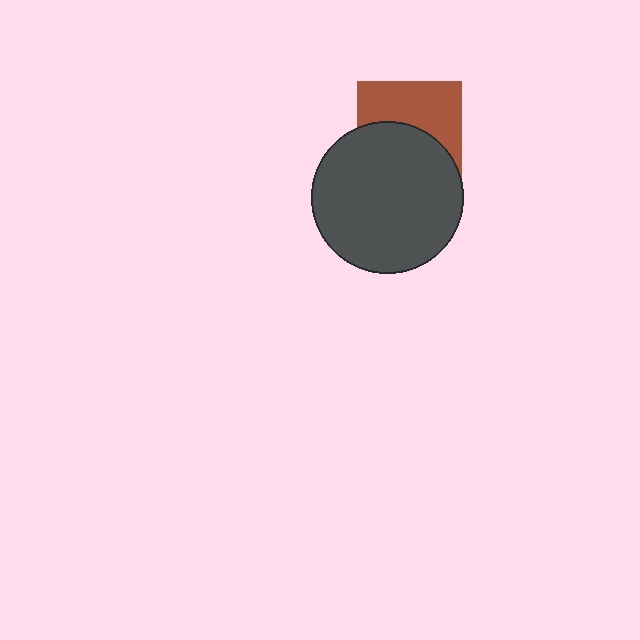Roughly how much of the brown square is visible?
About half of it is visible (roughly 49%).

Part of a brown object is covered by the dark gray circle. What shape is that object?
It is a square.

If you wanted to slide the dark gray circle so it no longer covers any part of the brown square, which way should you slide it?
Slide it down — that is the most direct way to separate the two shapes.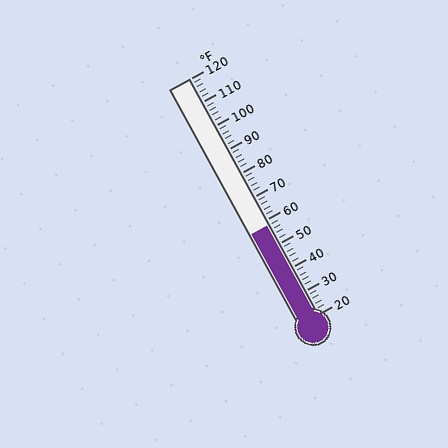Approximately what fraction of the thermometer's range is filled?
The thermometer is filled to approximately 40% of its range.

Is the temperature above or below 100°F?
The temperature is below 100°F.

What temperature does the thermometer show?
The thermometer shows approximately 58°F.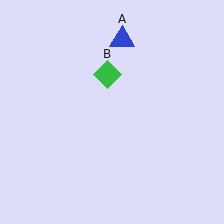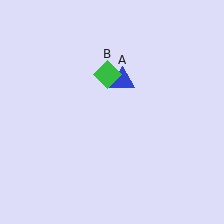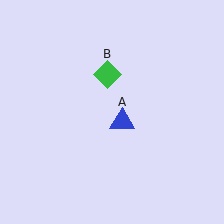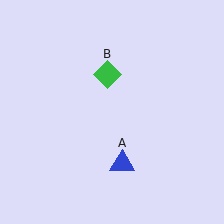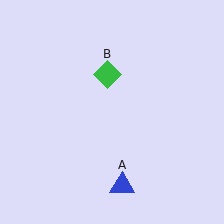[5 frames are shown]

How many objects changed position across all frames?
1 object changed position: blue triangle (object A).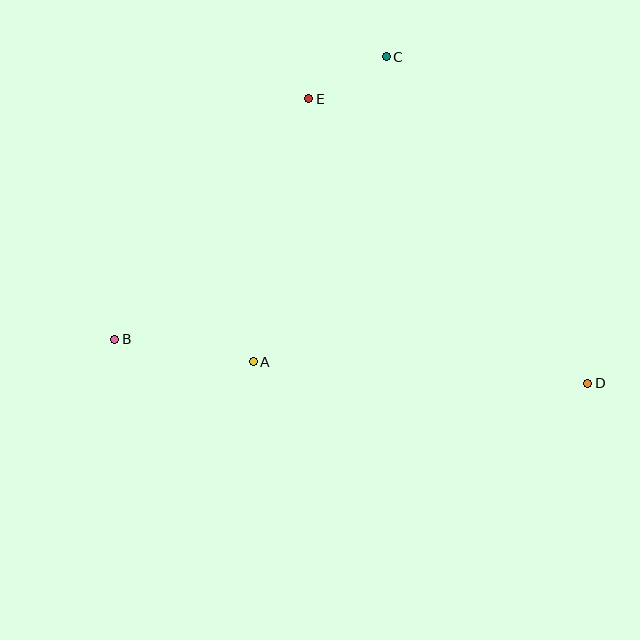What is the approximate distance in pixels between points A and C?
The distance between A and C is approximately 333 pixels.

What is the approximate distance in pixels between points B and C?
The distance between B and C is approximately 392 pixels.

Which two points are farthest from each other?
Points B and D are farthest from each other.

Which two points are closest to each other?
Points C and E are closest to each other.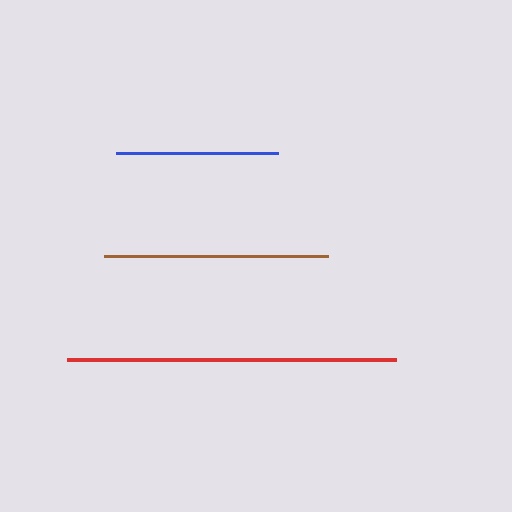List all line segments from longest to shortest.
From longest to shortest: red, brown, blue.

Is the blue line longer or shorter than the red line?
The red line is longer than the blue line.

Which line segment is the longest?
The red line is the longest at approximately 329 pixels.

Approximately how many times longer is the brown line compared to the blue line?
The brown line is approximately 1.4 times the length of the blue line.